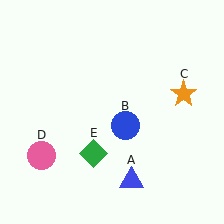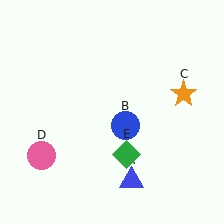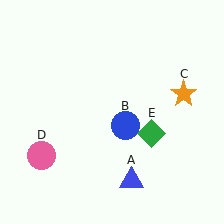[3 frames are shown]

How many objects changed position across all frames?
1 object changed position: green diamond (object E).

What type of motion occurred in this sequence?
The green diamond (object E) rotated counterclockwise around the center of the scene.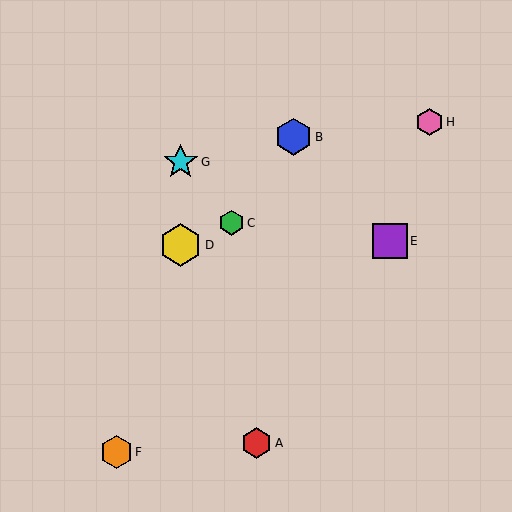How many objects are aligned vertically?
2 objects (D, G) are aligned vertically.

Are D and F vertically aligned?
No, D is at x≈181 and F is at x≈116.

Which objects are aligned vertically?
Objects D, G are aligned vertically.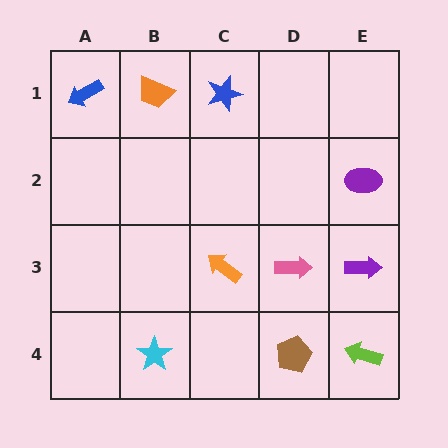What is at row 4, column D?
A brown pentagon.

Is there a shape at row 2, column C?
No, that cell is empty.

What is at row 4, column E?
A lime arrow.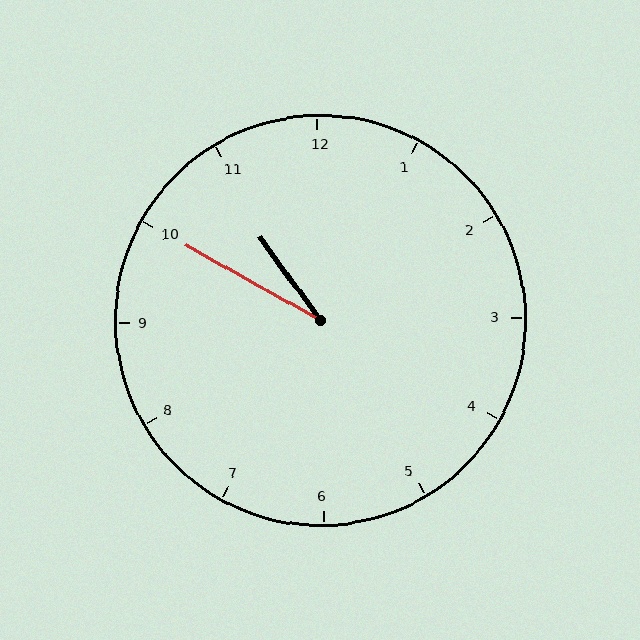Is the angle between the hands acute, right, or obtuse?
It is acute.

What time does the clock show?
10:50.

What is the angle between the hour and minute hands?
Approximately 25 degrees.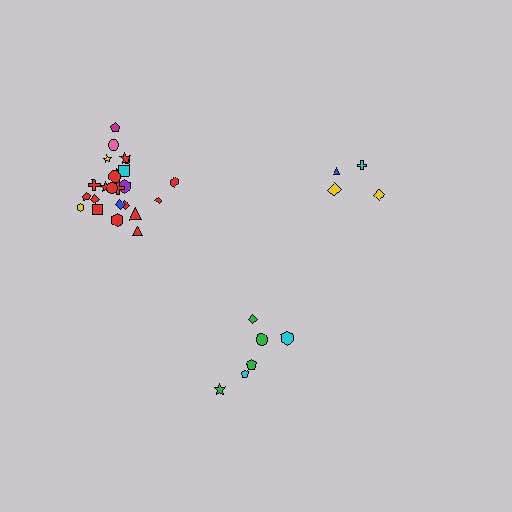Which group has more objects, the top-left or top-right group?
The top-left group.